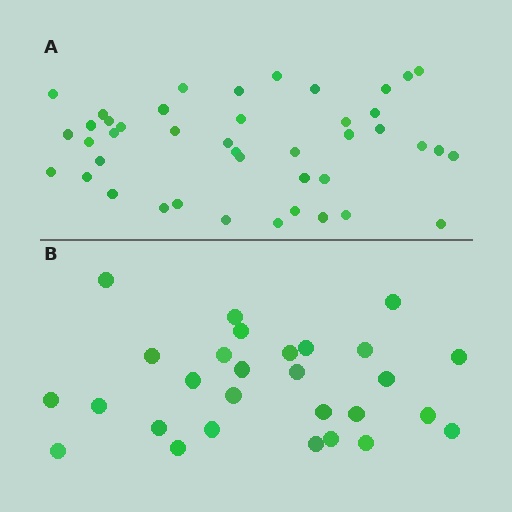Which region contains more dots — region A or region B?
Region A (the top region) has more dots.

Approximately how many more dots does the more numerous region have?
Region A has approximately 15 more dots than region B.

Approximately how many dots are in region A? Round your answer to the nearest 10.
About 40 dots. (The exact count is 43, which rounds to 40.)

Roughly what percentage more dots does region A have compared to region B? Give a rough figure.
About 55% more.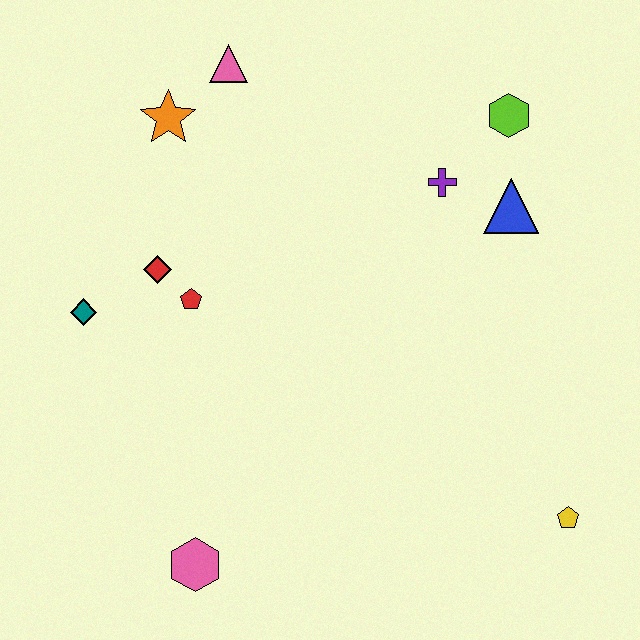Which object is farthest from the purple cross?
The pink hexagon is farthest from the purple cross.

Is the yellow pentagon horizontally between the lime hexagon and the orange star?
No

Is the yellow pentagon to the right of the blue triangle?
Yes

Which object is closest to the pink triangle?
The orange star is closest to the pink triangle.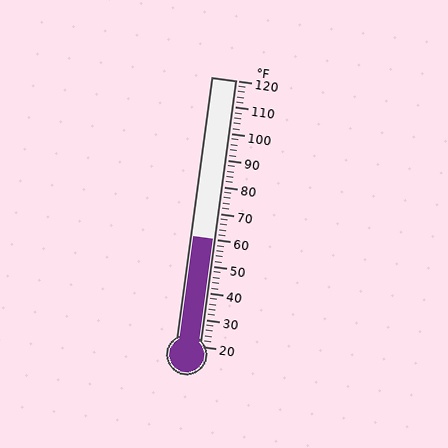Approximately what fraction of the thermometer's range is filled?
The thermometer is filled to approximately 40% of its range.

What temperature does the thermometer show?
The thermometer shows approximately 60°F.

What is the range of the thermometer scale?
The thermometer scale ranges from 20°F to 120°F.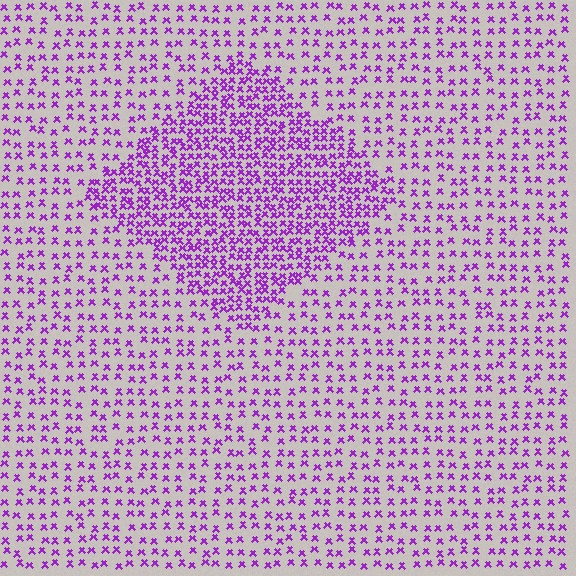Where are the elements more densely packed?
The elements are more densely packed inside the diamond boundary.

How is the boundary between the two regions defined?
The boundary is defined by a change in element density (approximately 2.2x ratio). All elements are the same color, size, and shape.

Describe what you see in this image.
The image contains small purple elements arranged at two different densities. A diamond-shaped region is visible where the elements are more densely packed than the surrounding area.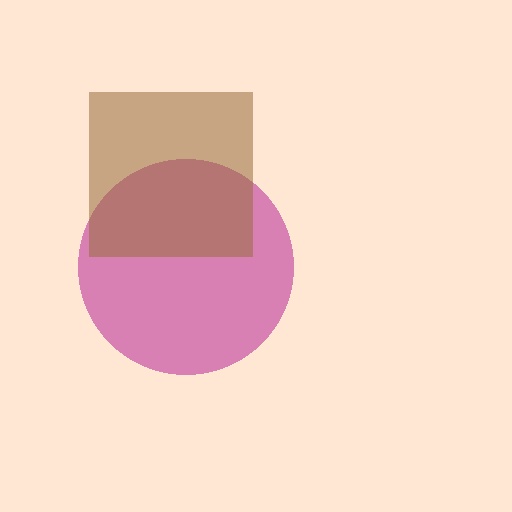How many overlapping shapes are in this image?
There are 2 overlapping shapes in the image.